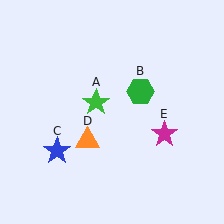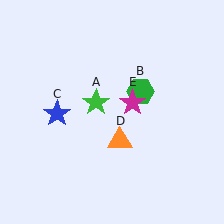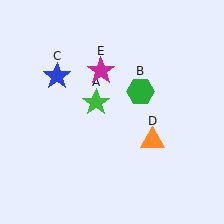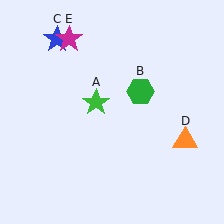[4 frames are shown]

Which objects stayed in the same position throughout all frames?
Green star (object A) and green hexagon (object B) remained stationary.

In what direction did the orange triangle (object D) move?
The orange triangle (object D) moved right.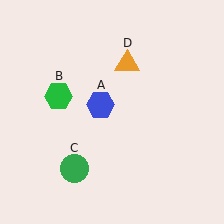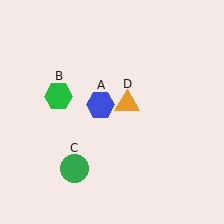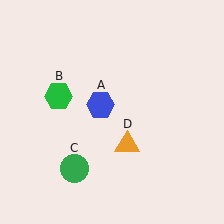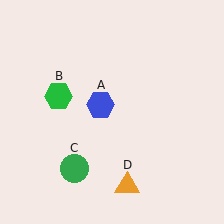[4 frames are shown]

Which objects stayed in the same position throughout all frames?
Blue hexagon (object A) and green hexagon (object B) and green circle (object C) remained stationary.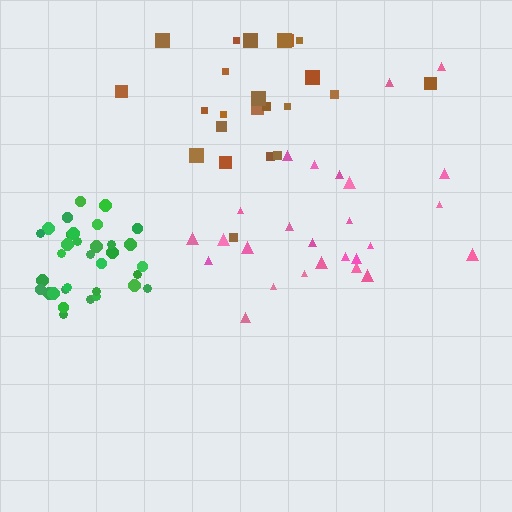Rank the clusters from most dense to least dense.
green, brown, pink.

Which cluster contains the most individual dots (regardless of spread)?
Green (33).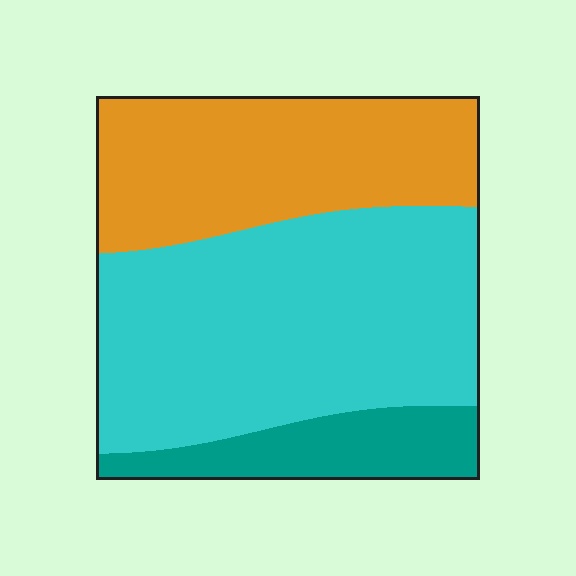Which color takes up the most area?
Cyan, at roughly 55%.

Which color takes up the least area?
Teal, at roughly 15%.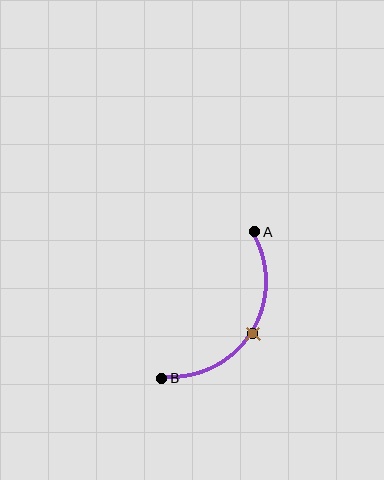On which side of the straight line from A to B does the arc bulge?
The arc bulges to the right of the straight line connecting A and B.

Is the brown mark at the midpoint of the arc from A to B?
Yes. The brown mark lies on the arc at equal arc-length from both A and B — it is the arc midpoint.